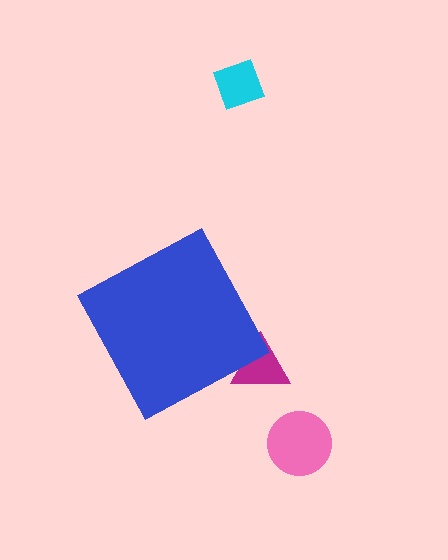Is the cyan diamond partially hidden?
No, the cyan diamond is fully visible.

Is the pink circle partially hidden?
No, the pink circle is fully visible.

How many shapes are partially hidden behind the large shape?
1 shape is partially hidden.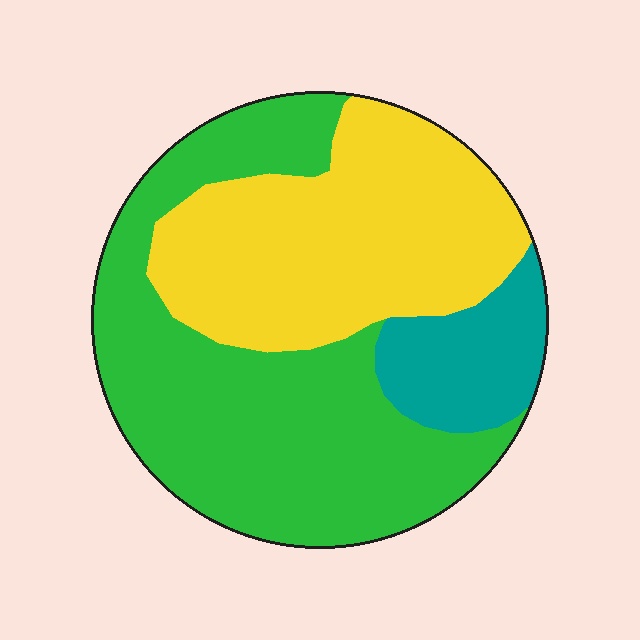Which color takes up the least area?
Teal, at roughly 10%.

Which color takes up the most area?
Green, at roughly 50%.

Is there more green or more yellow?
Green.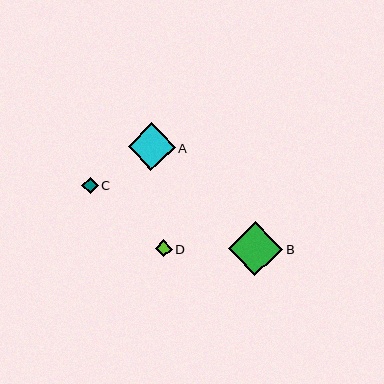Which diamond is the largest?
Diamond B is the largest with a size of approximately 54 pixels.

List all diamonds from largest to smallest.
From largest to smallest: B, A, D, C.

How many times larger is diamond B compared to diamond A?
Diamond B is approximately 1.1 times the size of diamond A.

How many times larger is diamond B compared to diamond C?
Diamond B is approximately 3.3 times the size of diamond C.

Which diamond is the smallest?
Diamond C is the smallest with a size of approximately 17 pixels.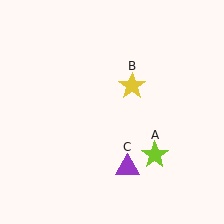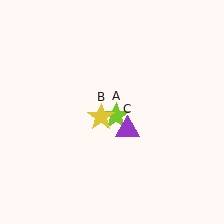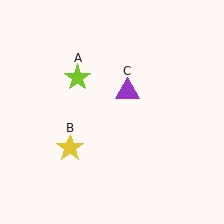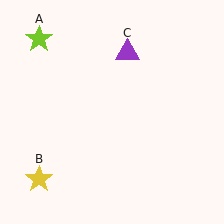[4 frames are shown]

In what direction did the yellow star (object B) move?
The yellow star (object B) moved down and to the left.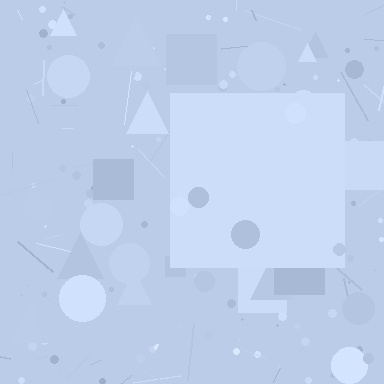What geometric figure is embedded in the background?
A square is embedded in the background.